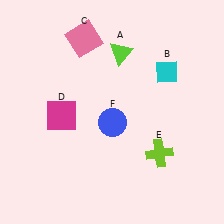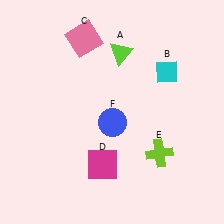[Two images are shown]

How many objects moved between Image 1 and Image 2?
1 object moved between the two images.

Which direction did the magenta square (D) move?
The magenta square (D) moved down.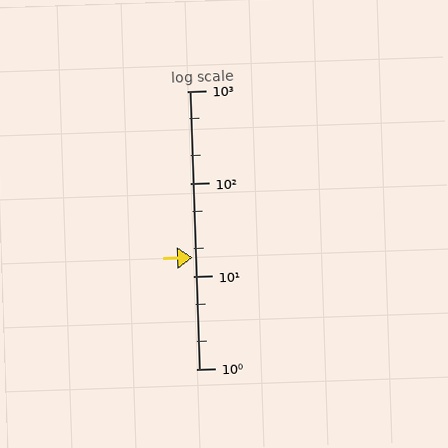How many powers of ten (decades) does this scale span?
The scale spans 3 decades, from 1 to 1000.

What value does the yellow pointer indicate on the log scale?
The pointer indicates approximately 16.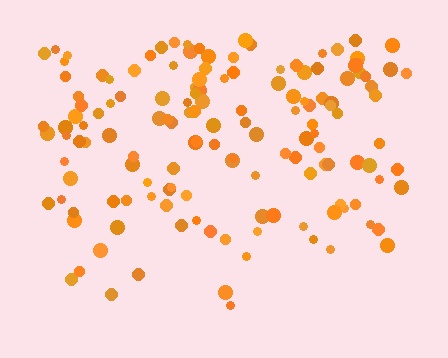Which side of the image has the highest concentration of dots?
The top.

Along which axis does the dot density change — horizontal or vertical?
Vertical.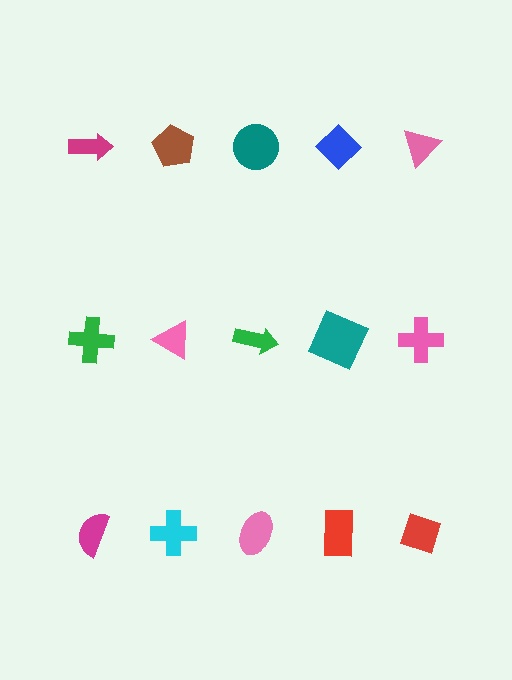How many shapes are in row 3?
5 shapes.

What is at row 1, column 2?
A brown pentagon.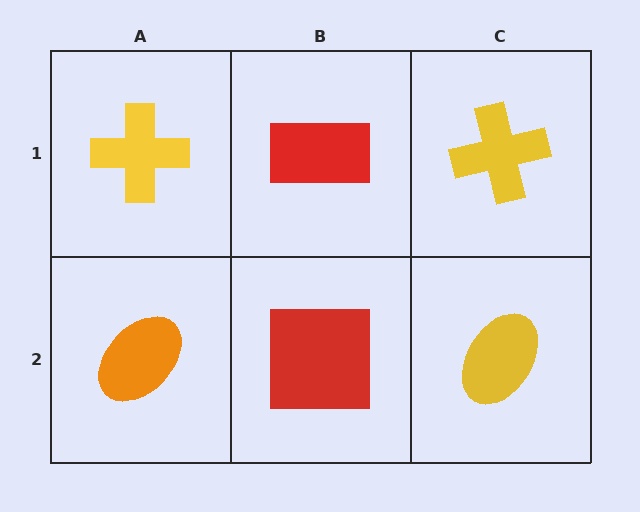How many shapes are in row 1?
3 shapes.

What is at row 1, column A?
A yellow cross.